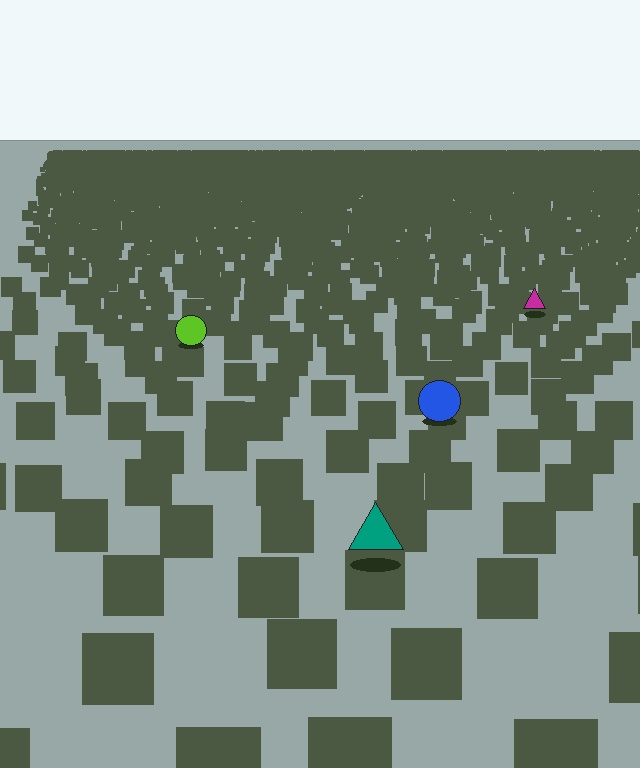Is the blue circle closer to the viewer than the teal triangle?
No. The teal triangle is closer — you can tell from the texture gradient: the ground texture is coarser near it.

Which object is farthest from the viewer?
The magenta triangle is farthest from the viewer. It appears smaller and the ground texture around it is denser.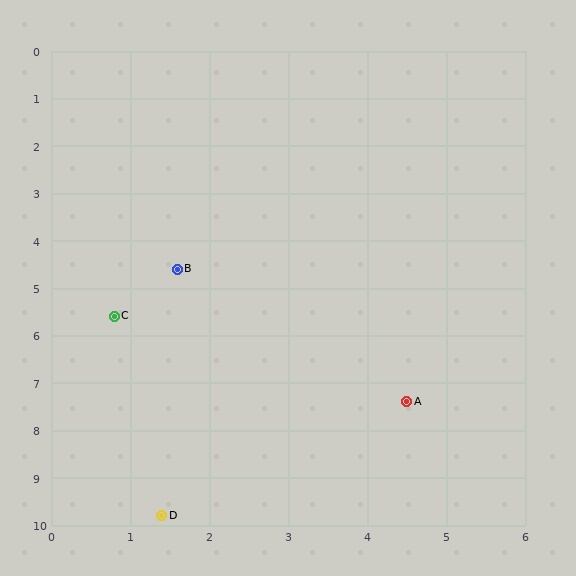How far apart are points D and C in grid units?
Points D and C are about 4.2 grid units apart.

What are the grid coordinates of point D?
Point D is at approximately (1.4, 9.8).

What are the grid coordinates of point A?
Point A is at approximately (4.5, 7.4).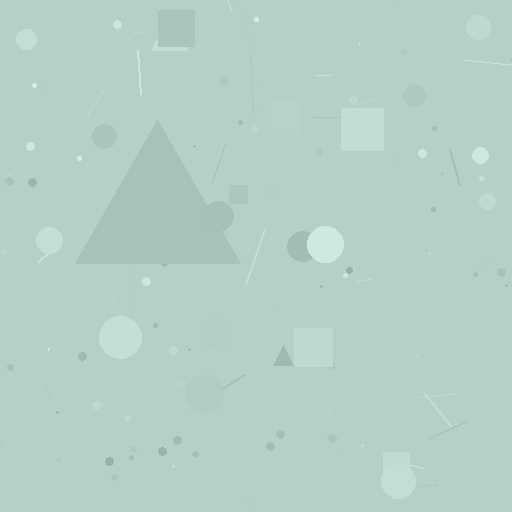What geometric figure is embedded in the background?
A triangle is embedded in the background.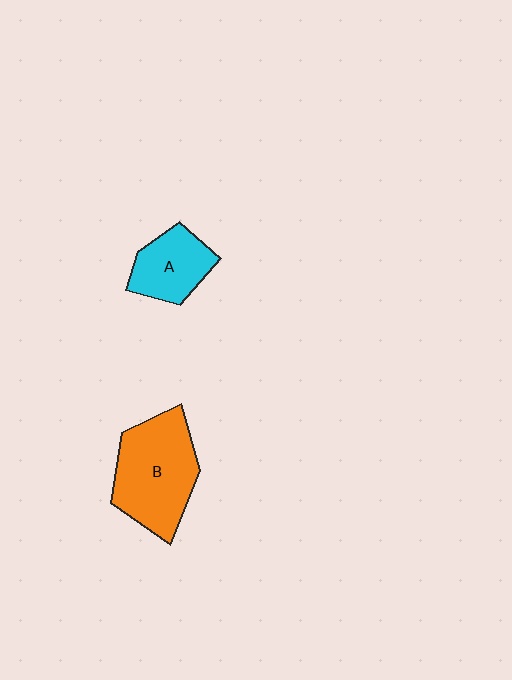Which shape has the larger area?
Shape B (orange).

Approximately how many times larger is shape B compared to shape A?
Approximately 1.8 times.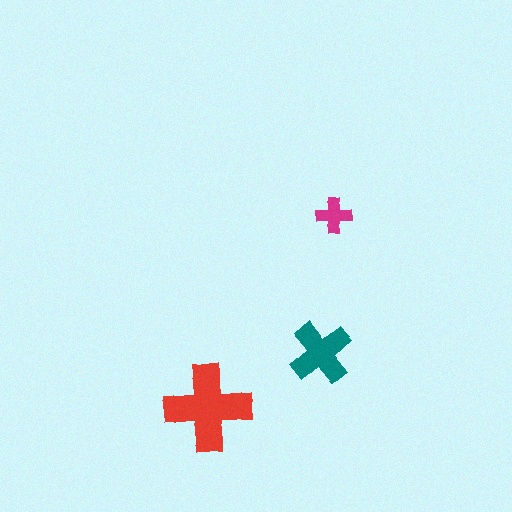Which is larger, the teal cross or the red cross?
The red one.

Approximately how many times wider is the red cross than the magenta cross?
About 2.5 times wider.